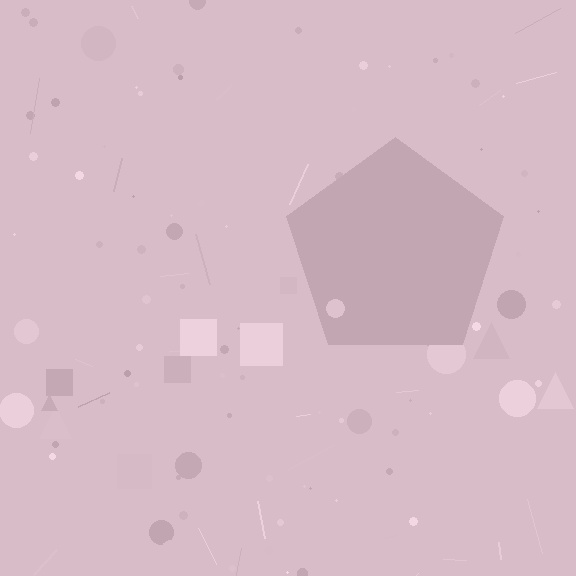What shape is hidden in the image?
A pentagon is hidden in the image.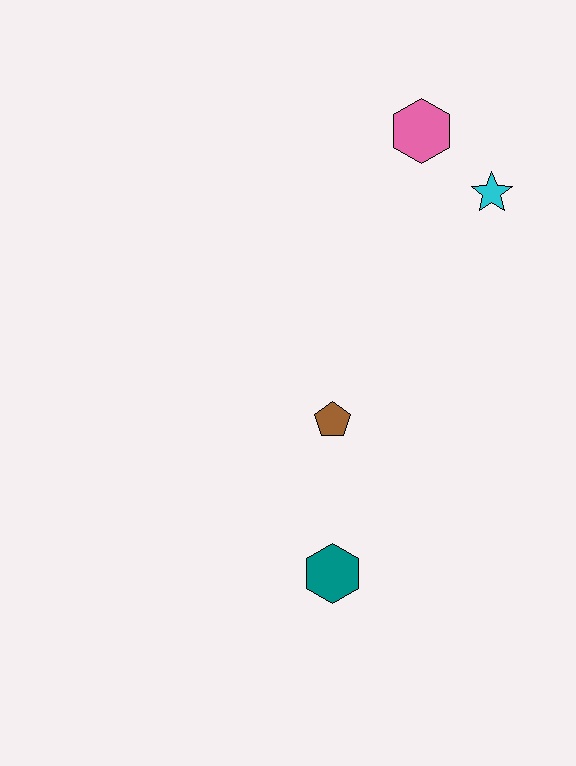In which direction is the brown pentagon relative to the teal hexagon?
The brown pentagon is above the teal hexagon.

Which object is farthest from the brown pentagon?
The pink hexagon is farthest from the brown pentagon.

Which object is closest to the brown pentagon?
The teal hexagon is closest to the brown pentagon.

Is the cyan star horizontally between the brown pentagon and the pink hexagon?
No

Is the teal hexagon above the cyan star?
No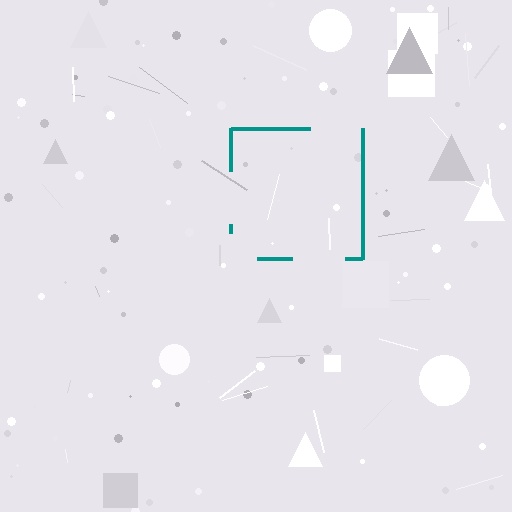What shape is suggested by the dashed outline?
The dashed outline suggests a square.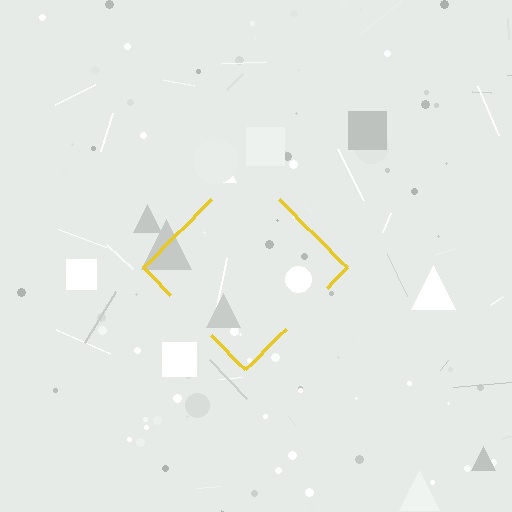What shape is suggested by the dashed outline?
The dashed outline suggests a diamond.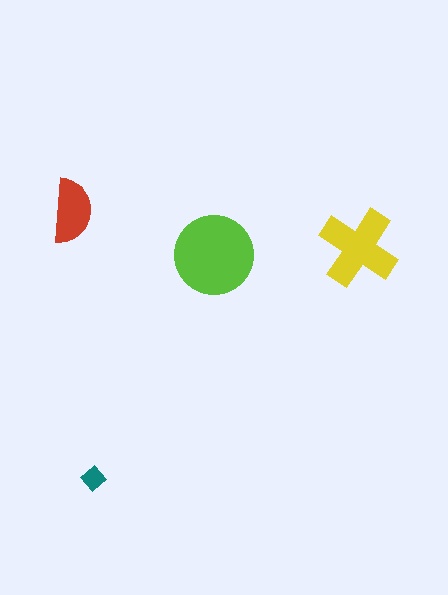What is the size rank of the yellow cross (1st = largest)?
2nd.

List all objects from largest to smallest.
The lime circle, the yellow cross, the red semicircle, the teal diamond.